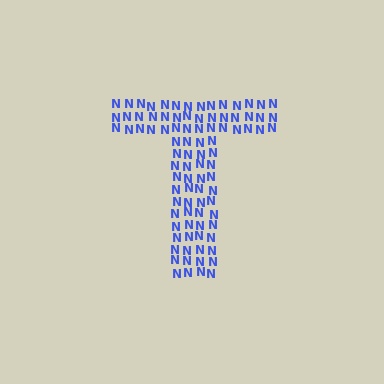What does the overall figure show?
The overall figure shows the letter T.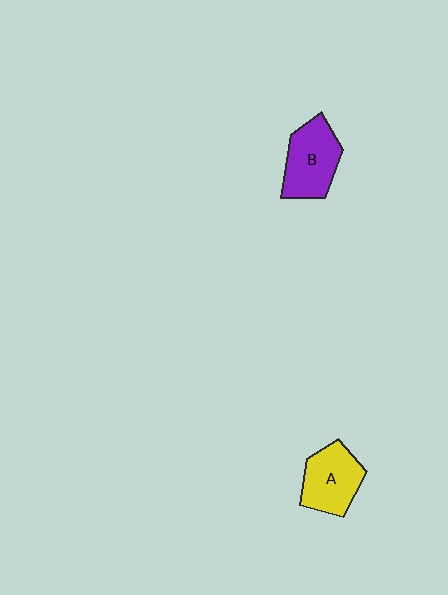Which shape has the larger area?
Shape B (purple).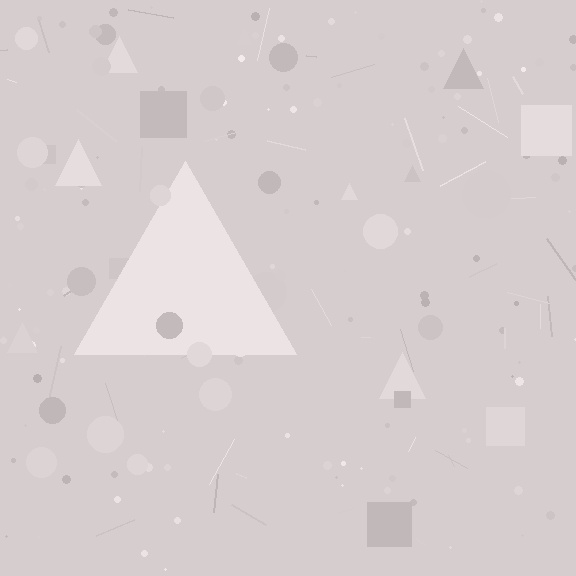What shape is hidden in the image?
A triangle is hidden in the image.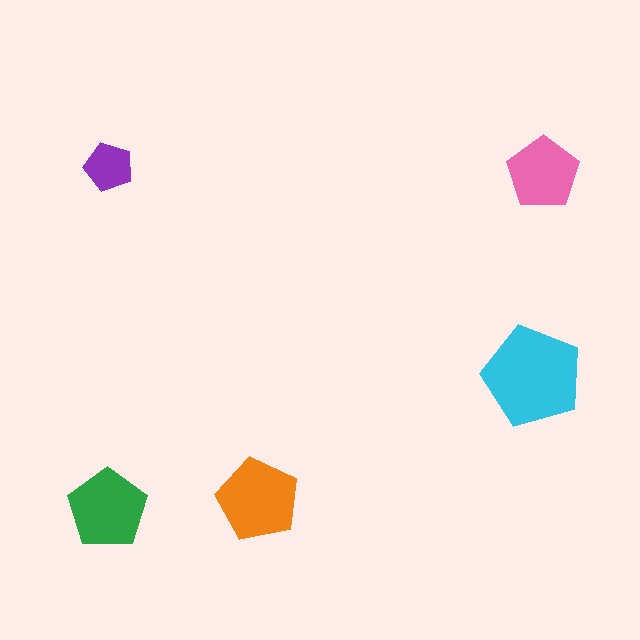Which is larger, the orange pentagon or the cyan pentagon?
The cyan one.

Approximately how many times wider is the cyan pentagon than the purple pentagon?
About 2 times wider.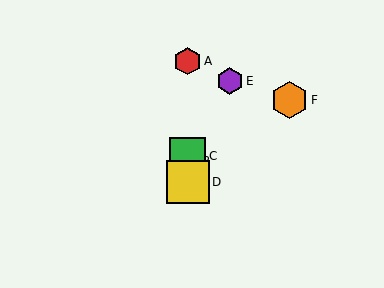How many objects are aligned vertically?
4 objects (A, B, C, D) are aligned vertically.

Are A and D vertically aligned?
Yes, both are at x≈188.